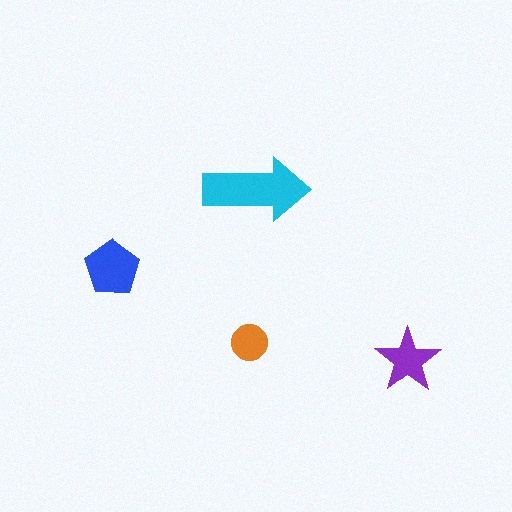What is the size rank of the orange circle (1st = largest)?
4th.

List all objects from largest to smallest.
The cyan arrow, the blue pentagon, the purple star, the orange circle.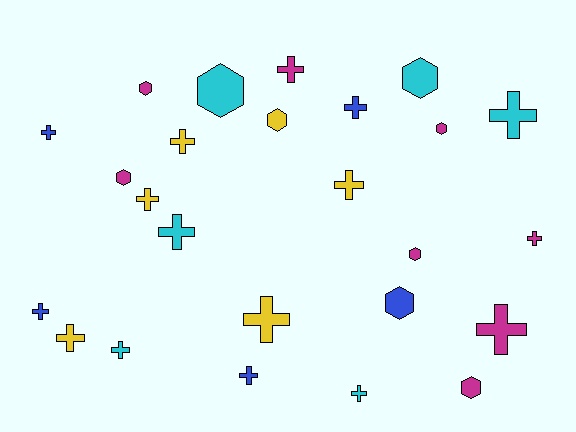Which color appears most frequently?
Magenta, with 8 objects.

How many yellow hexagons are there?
There is 1 yellow hexagon.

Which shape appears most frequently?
Cross, with 16 objects.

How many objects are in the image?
There are 25 objects.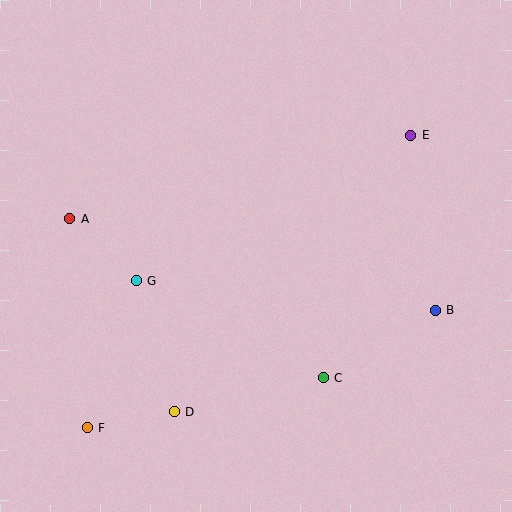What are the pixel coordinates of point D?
Point D is at (174, 412).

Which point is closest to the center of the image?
Point G at (136, 281) is closest to the center.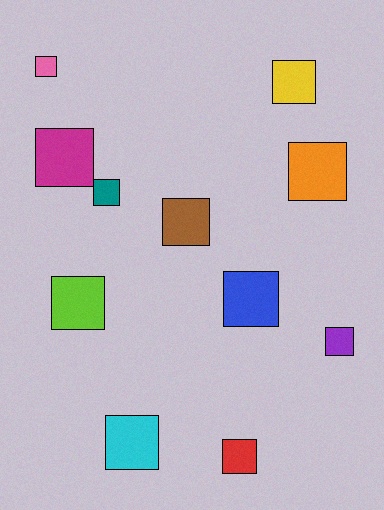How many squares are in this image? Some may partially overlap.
There are 11 squares.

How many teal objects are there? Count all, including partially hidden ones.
There is 1 teal object.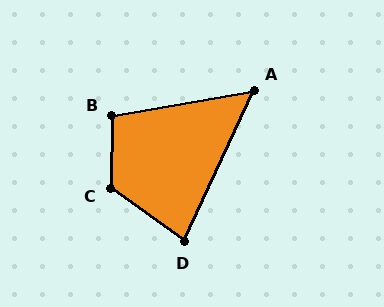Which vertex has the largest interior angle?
C, at approximately 125 degrees.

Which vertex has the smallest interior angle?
A, at approximately 55 degrees.